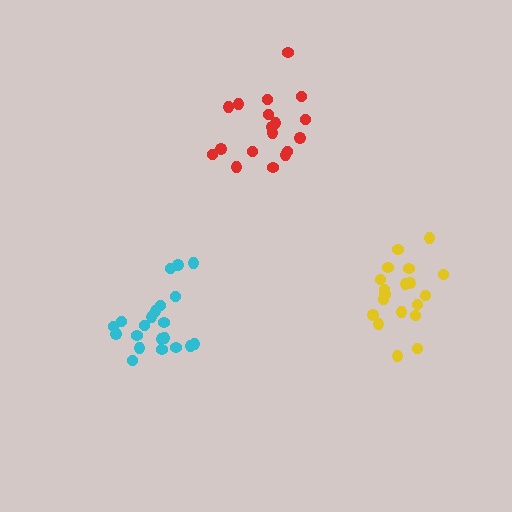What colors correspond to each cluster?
The clusters are colored: red, yellow, cyan.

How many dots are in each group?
Group 1: 18 dots, Group 2: 20 dots, Group 3: 21 dots (59 total).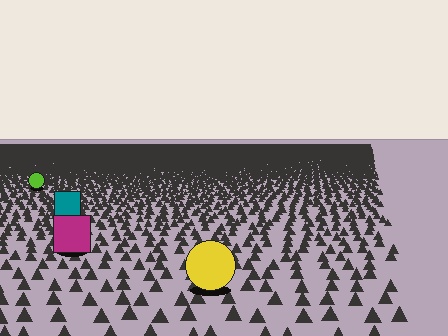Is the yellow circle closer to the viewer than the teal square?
Yes. The yellow circle is closer — you can tell from the texture gradient: the ground texture is coarser near it.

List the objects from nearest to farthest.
From nearest to farthest: the yellow circle, the magenta square, the teal square, the lime circle.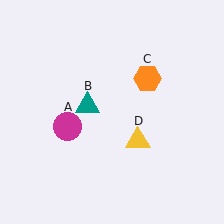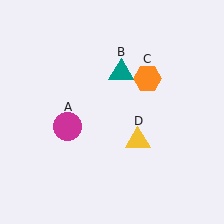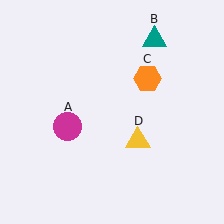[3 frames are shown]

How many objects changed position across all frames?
1 object changed position: teal triangle (object B).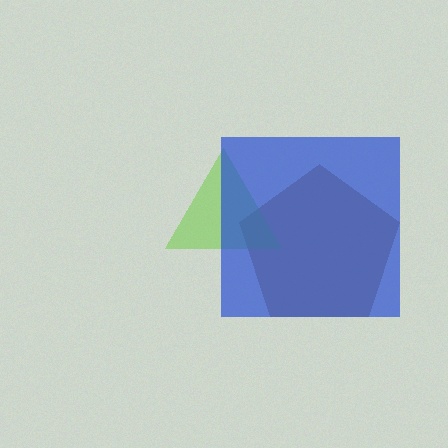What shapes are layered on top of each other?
The layered shapes are: a brown pentagon, a lime triangle, a blue square.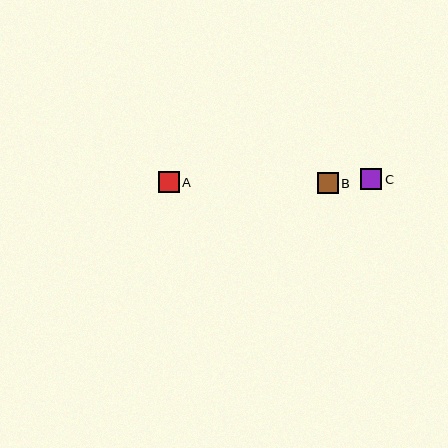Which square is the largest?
Square A is the largest with a size of approximately 21 pixels.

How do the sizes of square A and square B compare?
Square A and square B are approximately the same size.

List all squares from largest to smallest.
From largest to smallest: A, C, B.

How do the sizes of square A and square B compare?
Square A and square B are approximately the same size.